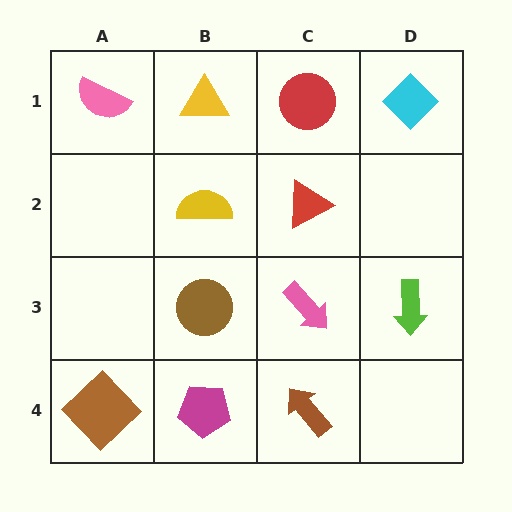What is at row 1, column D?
A cyan diamond.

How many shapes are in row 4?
3 shapes.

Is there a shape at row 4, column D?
No, that cell is empty.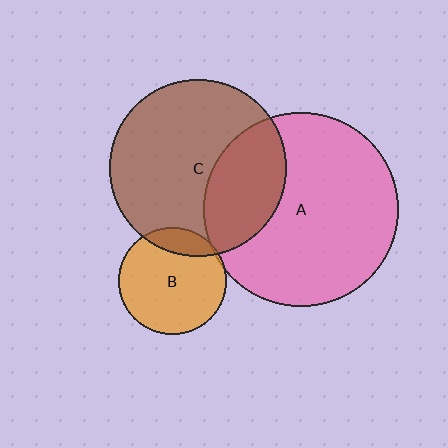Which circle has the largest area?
Circle A (pink).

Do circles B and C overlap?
Yes.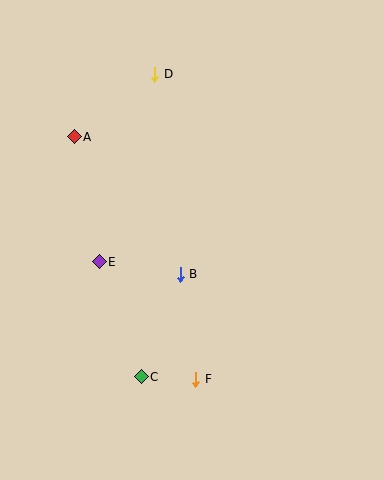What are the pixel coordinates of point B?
Point B is at (180, 274).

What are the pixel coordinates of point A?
Point A is at (74, 137).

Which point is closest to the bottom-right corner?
Point F is closest to the bottom-right corner.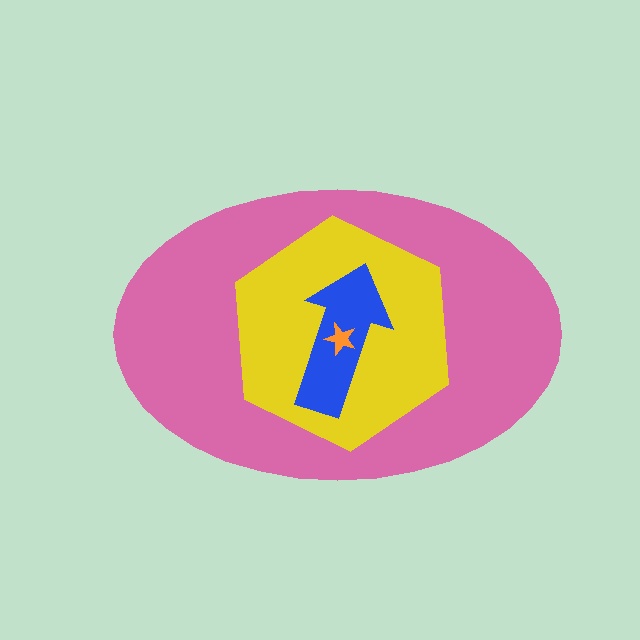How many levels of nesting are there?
4.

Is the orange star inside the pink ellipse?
Yes.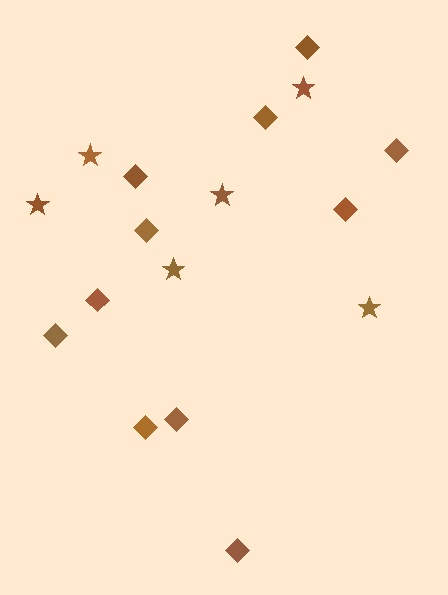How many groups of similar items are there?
There are 2 groups: one group of stars (6) and one group of diamonds (11).